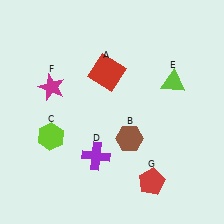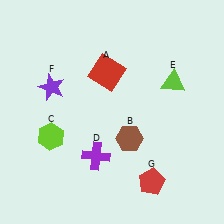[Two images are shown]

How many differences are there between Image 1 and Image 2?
There is 1 difference between the two images.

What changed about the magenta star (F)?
In Image 1, F is magenta. In Image 2, it changed to purple.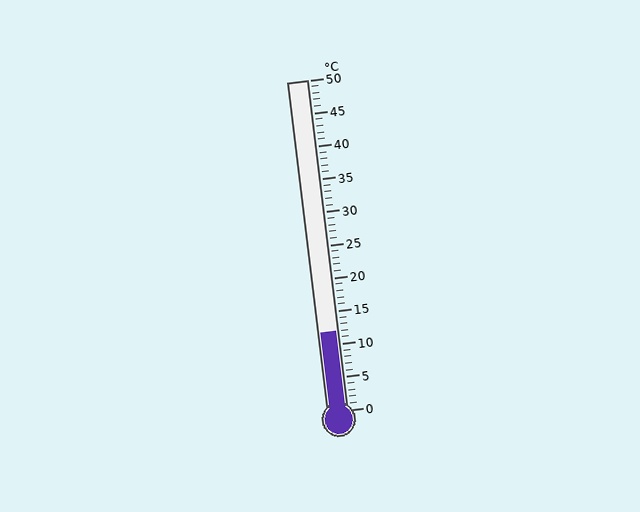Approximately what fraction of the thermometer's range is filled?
The thermometer is filled to approximately 25% of its range.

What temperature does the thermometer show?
The thermometer shows approximately 12°C.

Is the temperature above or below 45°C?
The temperature is below 45°C.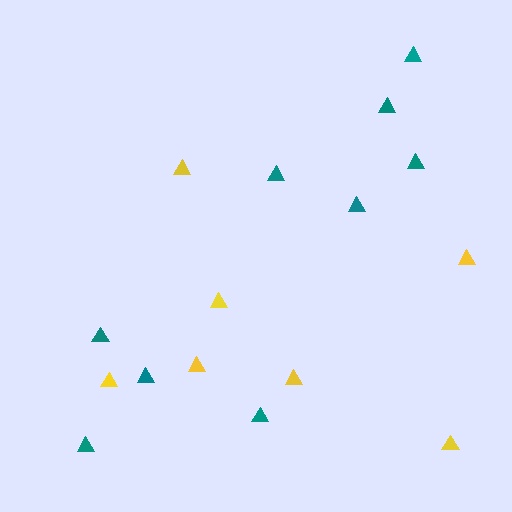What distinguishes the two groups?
There are 2 groups: one group of yellow triangles (7) and one group of teal triangles (9).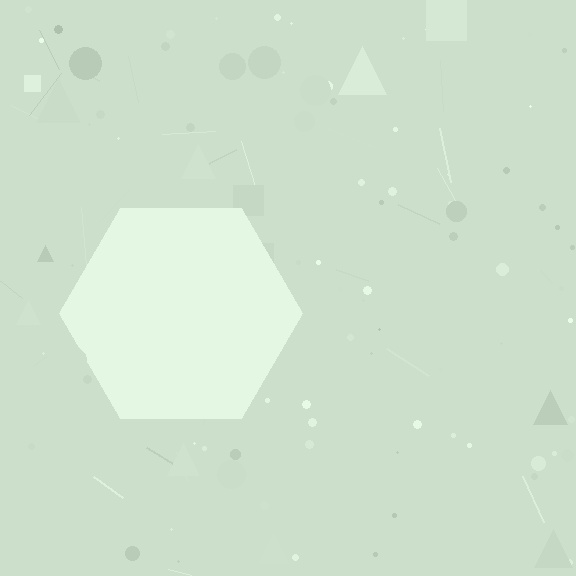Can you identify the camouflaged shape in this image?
The camouflaged shape is a hexagon.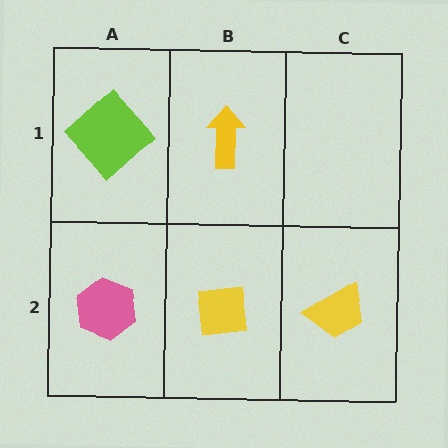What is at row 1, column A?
A lime diamond.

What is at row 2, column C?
A yellow trapezoid.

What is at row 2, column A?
A pink hexagon.